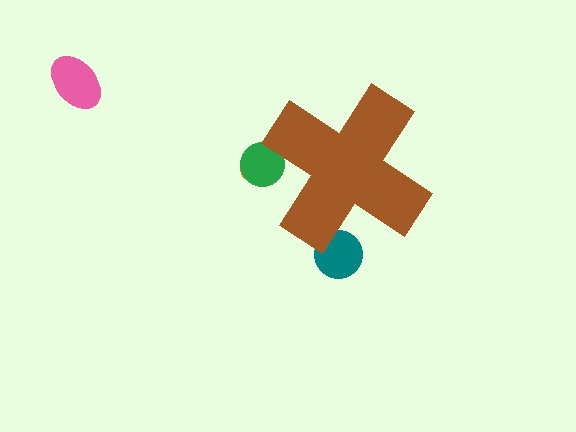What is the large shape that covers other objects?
A brown cross.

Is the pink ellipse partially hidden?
No, the pink ellipse is fully visible.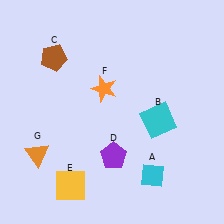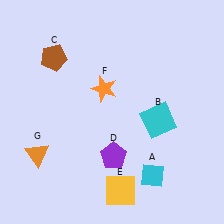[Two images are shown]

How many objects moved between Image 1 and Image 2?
1 object moved between the two images.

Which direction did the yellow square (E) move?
The yellow square (E) moved right.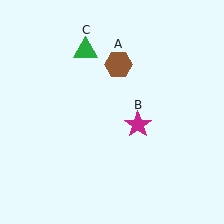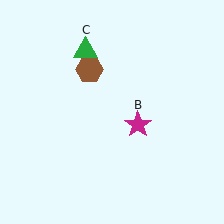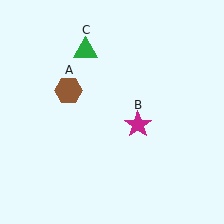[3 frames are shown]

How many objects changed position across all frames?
1 object changed position: brown hexagon (object A).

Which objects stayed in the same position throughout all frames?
Magenta star (object B) and green triangle (object C) remained stationary.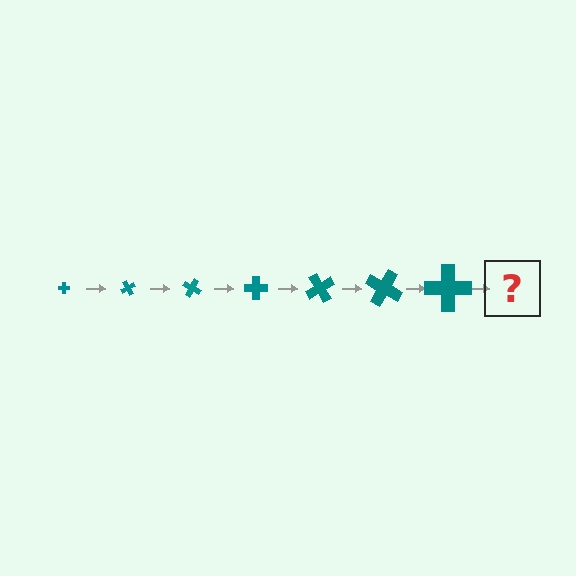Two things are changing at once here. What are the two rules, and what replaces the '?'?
The two rules are that the cross grows larger each step and it rotates 60 degrees each step. The '?' should be a cross, larger than the previous one and rotated 420 degrees from the start.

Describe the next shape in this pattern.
It should be a cross, larger than the previous one and rotated 420 degrees from the start.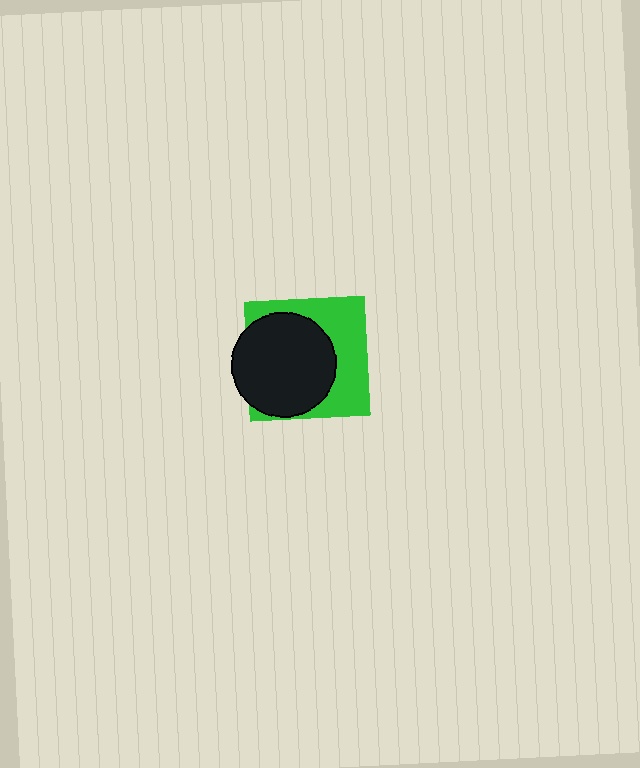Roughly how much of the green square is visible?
About half of it is visible (roughly 45%).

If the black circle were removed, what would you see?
You would see the complete green square.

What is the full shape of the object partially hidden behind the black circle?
The partially hidden object is a green square.